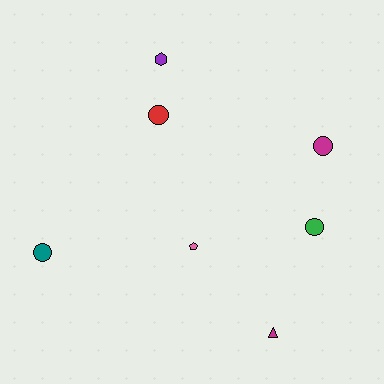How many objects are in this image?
There are 7 objects.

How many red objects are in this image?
There is 1 red object.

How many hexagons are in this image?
There is 1 hexagon.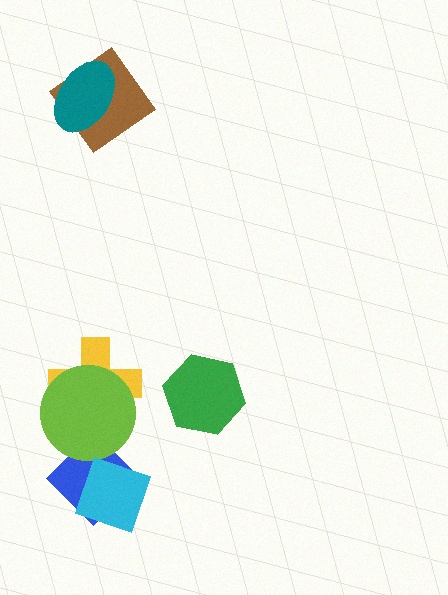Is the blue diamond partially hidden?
Yes, it is partially covered by another shape.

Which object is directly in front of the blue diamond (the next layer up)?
The lime circle is directly in front of the blue diamond.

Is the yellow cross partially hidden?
Yes, it is partially covered by another shape.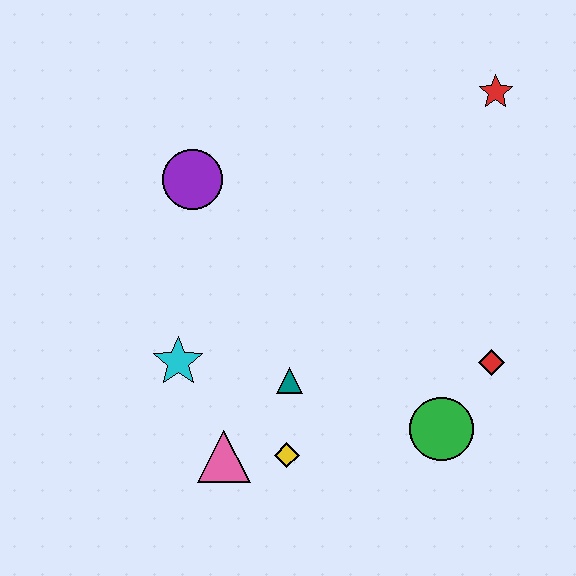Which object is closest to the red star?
The red diamond is closest to the red star.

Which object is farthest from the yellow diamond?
The red star is farthest from the yellow diamond.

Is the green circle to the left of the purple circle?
No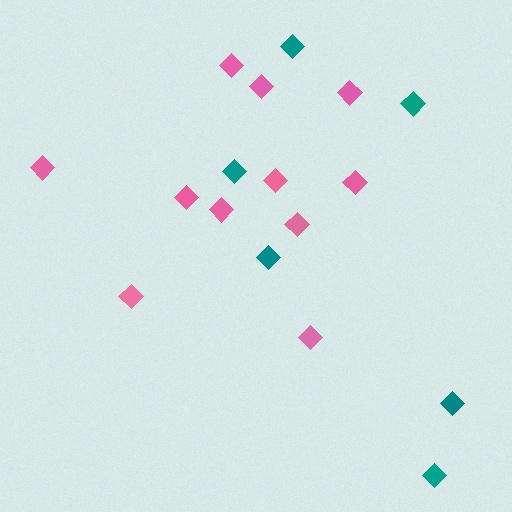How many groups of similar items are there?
There are 2 groups: one group of pink diamonds (11) and one group of teal diamonds (6).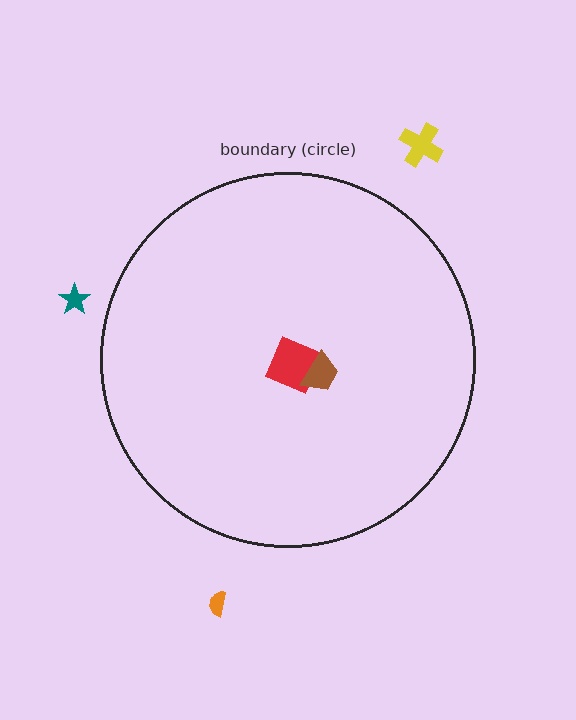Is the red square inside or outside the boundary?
Inside.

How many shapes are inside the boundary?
2 inside, 3 outside.